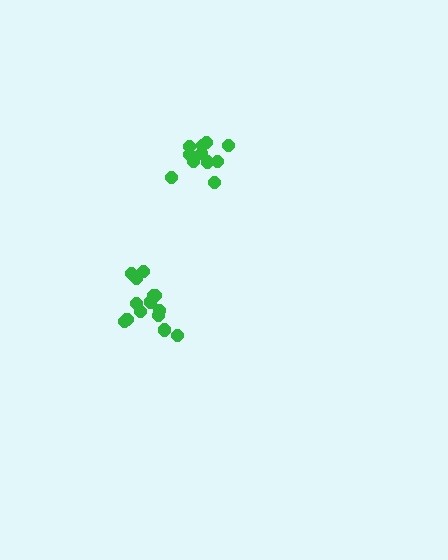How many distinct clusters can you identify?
There are 2 distinct clusters.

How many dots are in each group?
Group 1: 14 dots, Group 2: 12 dots (26 total).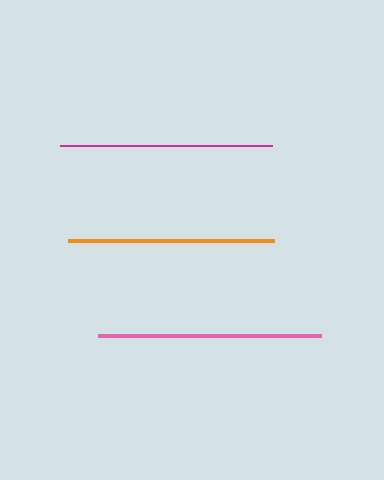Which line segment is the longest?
The pink line is the longest at approximately 223 pixels.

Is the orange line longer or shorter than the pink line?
The pink line is longer than the orange line.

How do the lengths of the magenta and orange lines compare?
The magenta and orange lines are approximately the same length.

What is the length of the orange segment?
The orange segment is approximately 207 pixels long.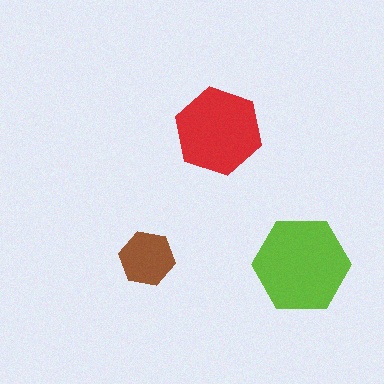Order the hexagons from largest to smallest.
the lime one, the red one, the brown one.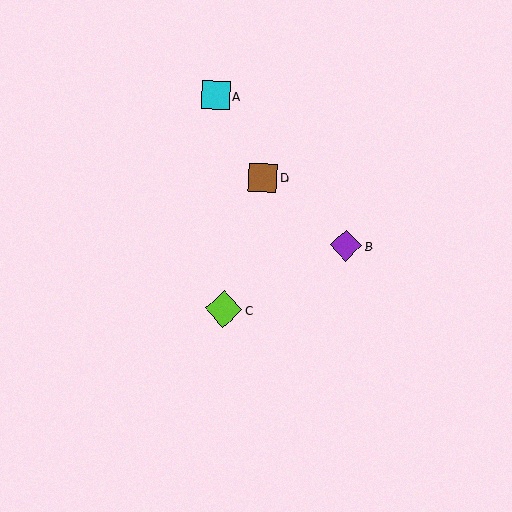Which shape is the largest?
The lime diamond (labeled C) is the largest.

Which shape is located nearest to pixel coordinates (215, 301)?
The lime diamond (labeled C) at (224, 309) is nearest to that location.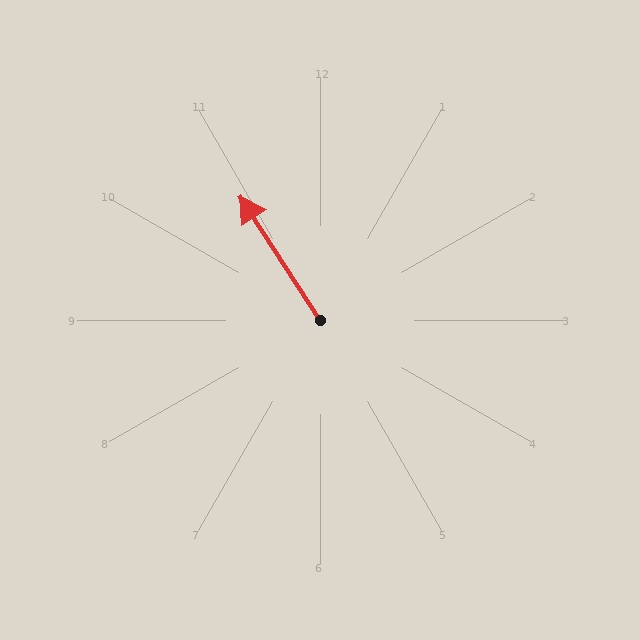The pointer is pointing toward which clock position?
Roughly 11 o'clock.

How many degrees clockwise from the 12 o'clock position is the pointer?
Approximately 327 degrees.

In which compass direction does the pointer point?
Northwest.